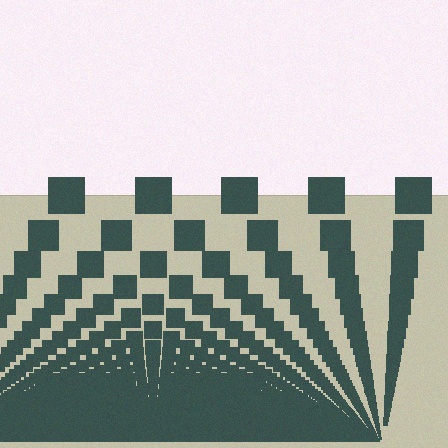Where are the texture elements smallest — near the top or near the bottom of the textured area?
Near the bottom.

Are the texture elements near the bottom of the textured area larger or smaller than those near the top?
Smaller. The gradient is inverted — elements near the bottom are smaller and denser.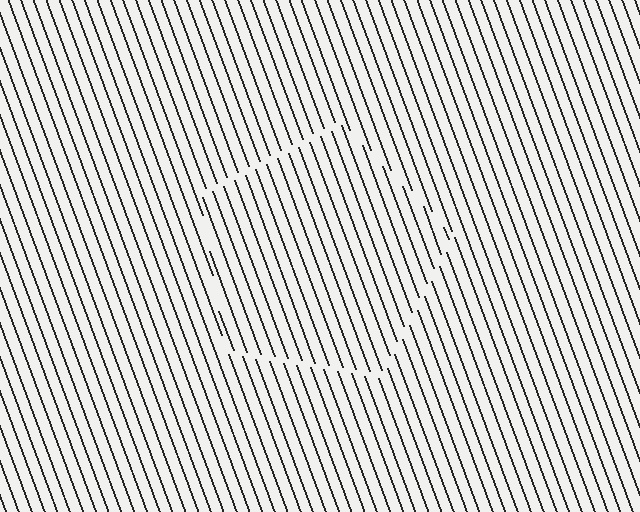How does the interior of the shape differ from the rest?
The interior of the shape contains the same grating, shifted by half a period — the contour is defined by the phase discontinuity where line-ends from the inner and outer gratings abut.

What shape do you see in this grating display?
An illusory pentagon. The interior of the shape contains the same grating, shifted by half a period — the contour is defined by the phase discontinuity where line-ends from the inner and outer gratings abut.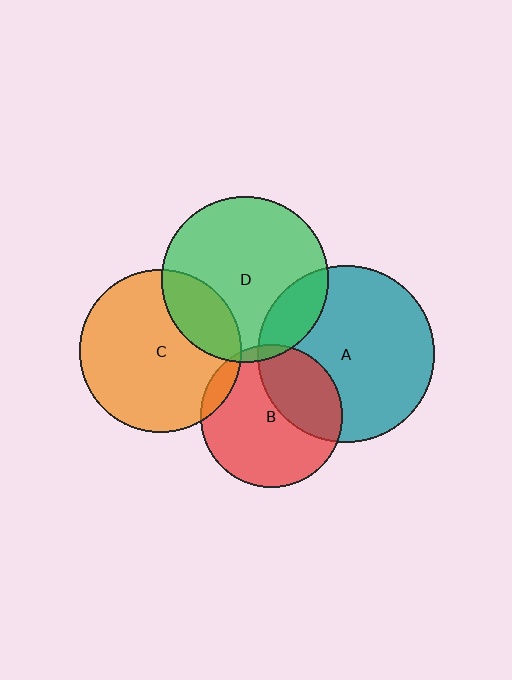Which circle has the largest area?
Circle A (teal).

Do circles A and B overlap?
Yes.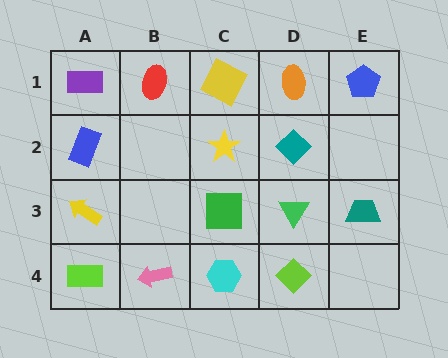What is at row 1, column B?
A red ellipse.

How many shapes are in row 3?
4 shapes.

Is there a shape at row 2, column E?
No, that cell is empty.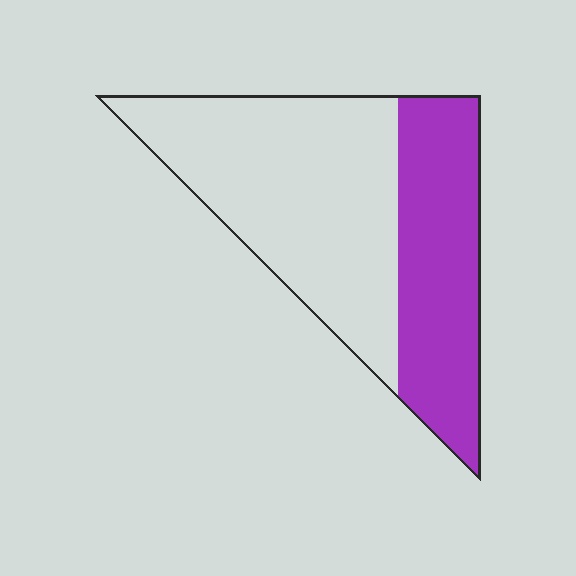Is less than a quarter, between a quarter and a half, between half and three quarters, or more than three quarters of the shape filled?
Between a quarter and a half.